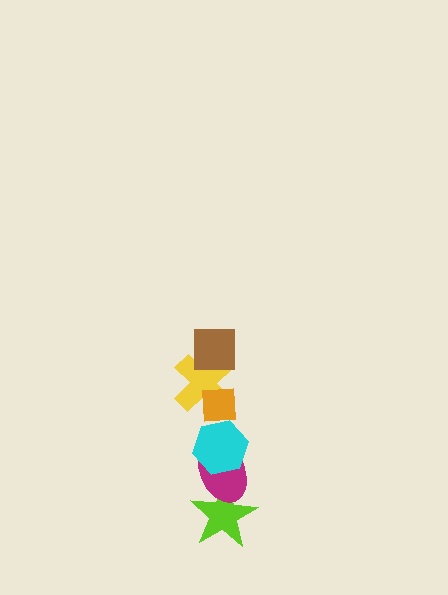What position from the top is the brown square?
The brown square is 1st from the top.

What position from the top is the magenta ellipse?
The magenta ellipse is 5th from the top.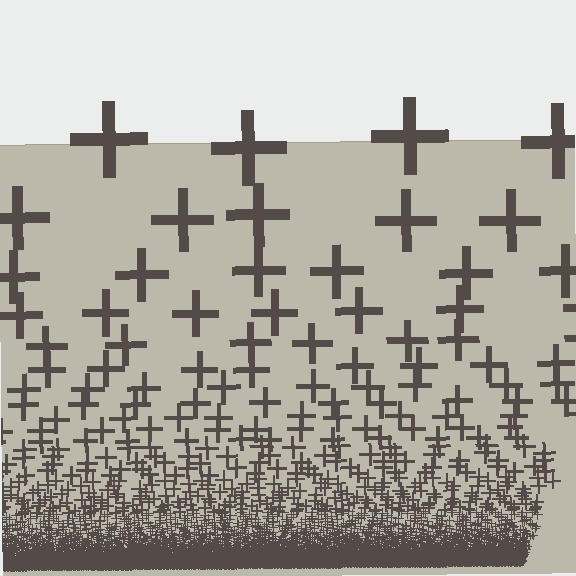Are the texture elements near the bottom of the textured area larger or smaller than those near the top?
Smaller. The gradient is inverted — elements near the bottom are smaller and denser.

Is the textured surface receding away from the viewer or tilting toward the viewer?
The surface appears to tilt toward the viewer. Texture elements get larger and sparser toward the top.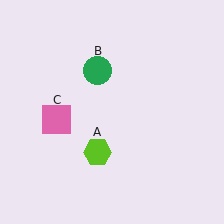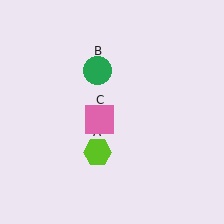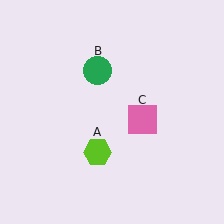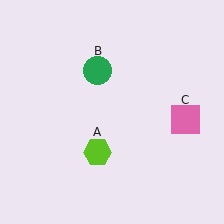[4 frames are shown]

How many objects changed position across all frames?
1 object changed position: pink square (object C).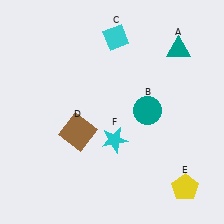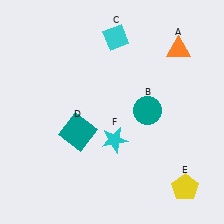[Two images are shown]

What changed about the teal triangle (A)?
In Image 1, A is teal. In Image 2, it changed to orange.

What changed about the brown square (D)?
In Image 1, D is brown. In Image 2, it changed to teal.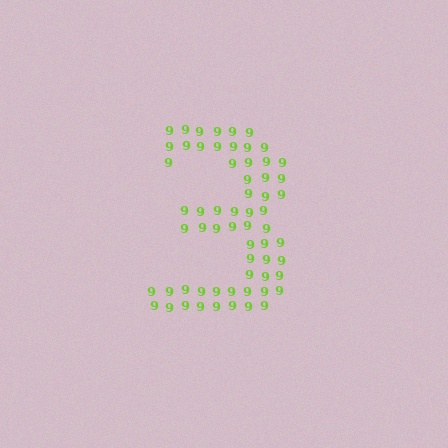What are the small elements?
The small elements are digit 9's.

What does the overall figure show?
The overall figure shows the digit 3.